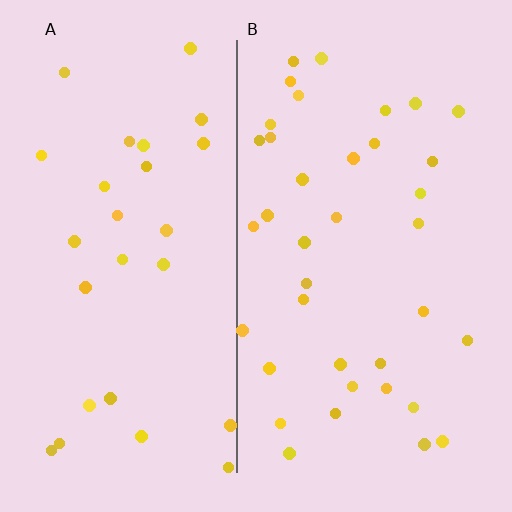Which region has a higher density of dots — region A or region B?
B (the right).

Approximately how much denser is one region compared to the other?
Approximately 1.4× — region B over region A.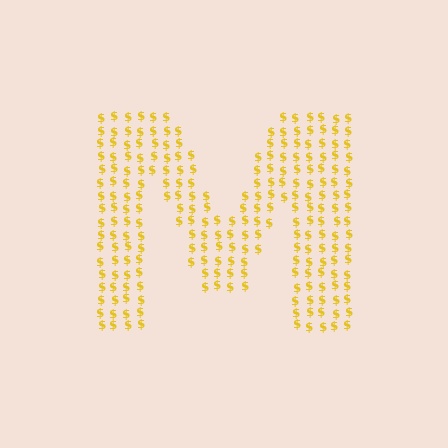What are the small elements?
The small elements are dollar signs.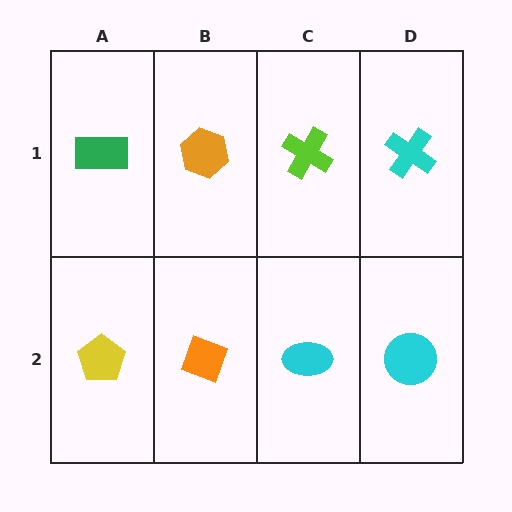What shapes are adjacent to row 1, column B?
An orange diamond (row 2, column B), a green rectangle (row 1, column A), a lime cross (row 1, column C).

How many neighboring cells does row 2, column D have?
2.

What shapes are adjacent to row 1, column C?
A cyan ellipse (row 2, column C), an orange hexagon (row 1, column B), a cyan cross (row 1, column D).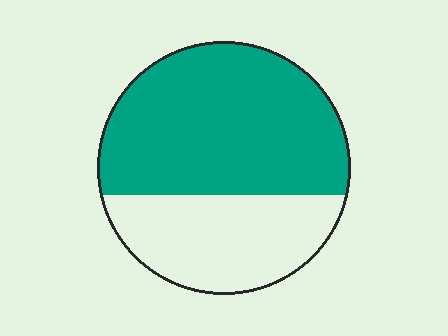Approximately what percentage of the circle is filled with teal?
Approximately 65%.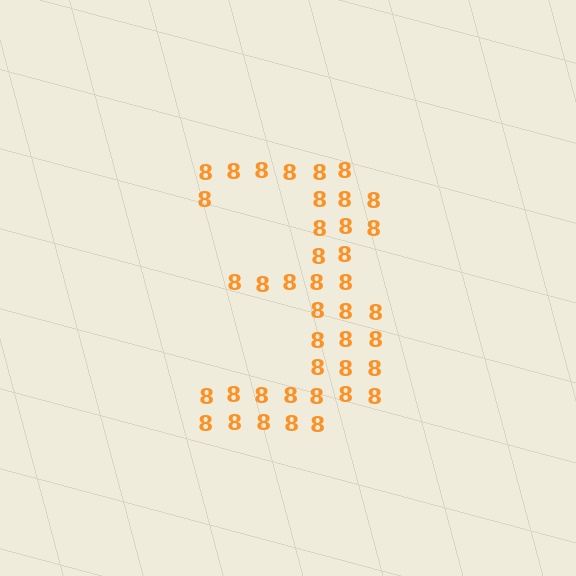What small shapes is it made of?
It is made of small digit 8's.